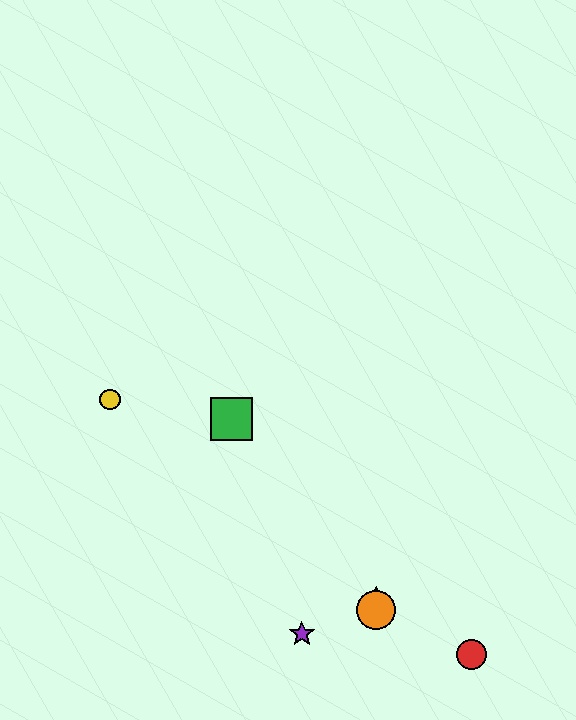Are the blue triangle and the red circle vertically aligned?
No, the blue triangle is at x≈376 and the red circle is at x≈471.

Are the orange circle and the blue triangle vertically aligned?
Yes, both are at x≈376.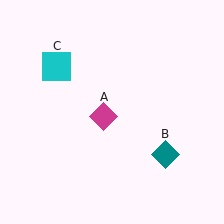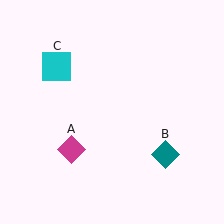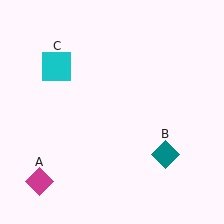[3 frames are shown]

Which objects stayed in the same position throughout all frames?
Teal diamond (object B) and cyan square (object C) remained stationary.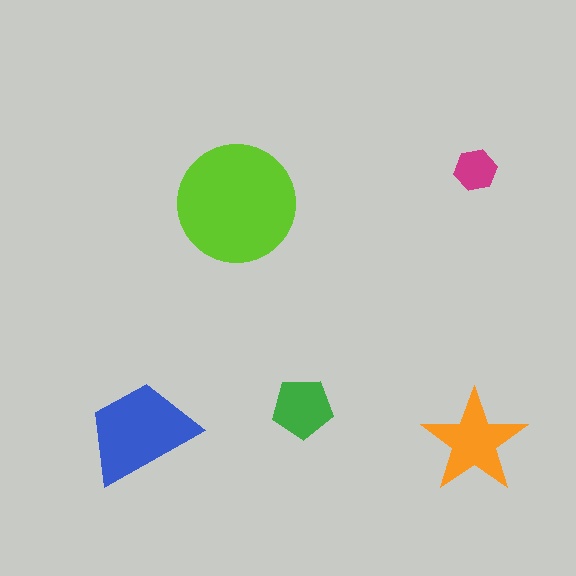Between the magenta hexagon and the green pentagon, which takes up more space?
The green pentagon.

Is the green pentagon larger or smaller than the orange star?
Smaller.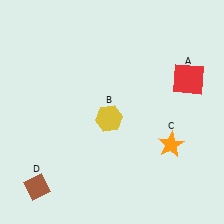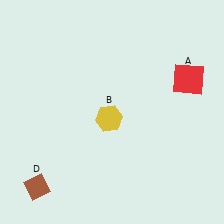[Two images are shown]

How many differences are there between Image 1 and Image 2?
There is 1 difference between the two images.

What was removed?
The orange star (C) was removed in Image 2.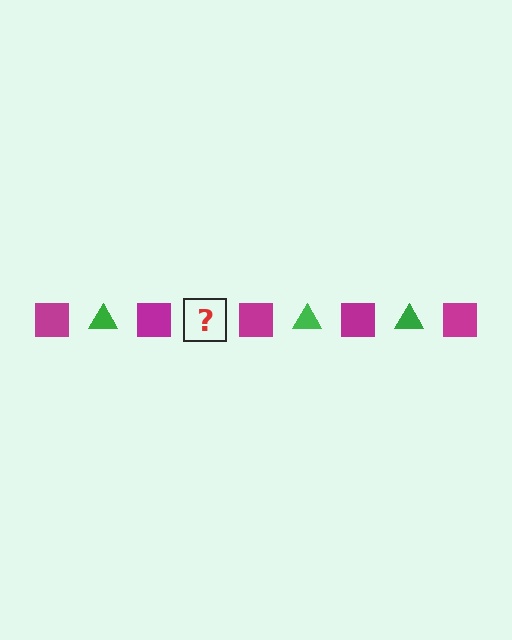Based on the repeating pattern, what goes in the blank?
The blank should be a green triangle.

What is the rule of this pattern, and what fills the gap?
The rule is that the pattern alternates between magenta square and green triangle. The gap should be filled with a green triangle.